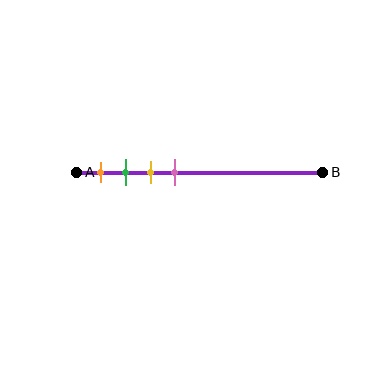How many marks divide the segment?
There are 4 marks dividing the segment.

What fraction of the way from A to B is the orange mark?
The orange mark is approximately 10% (0.1) of the way from A to B.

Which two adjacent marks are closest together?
The green and yellow marks are the closest adjacent pair.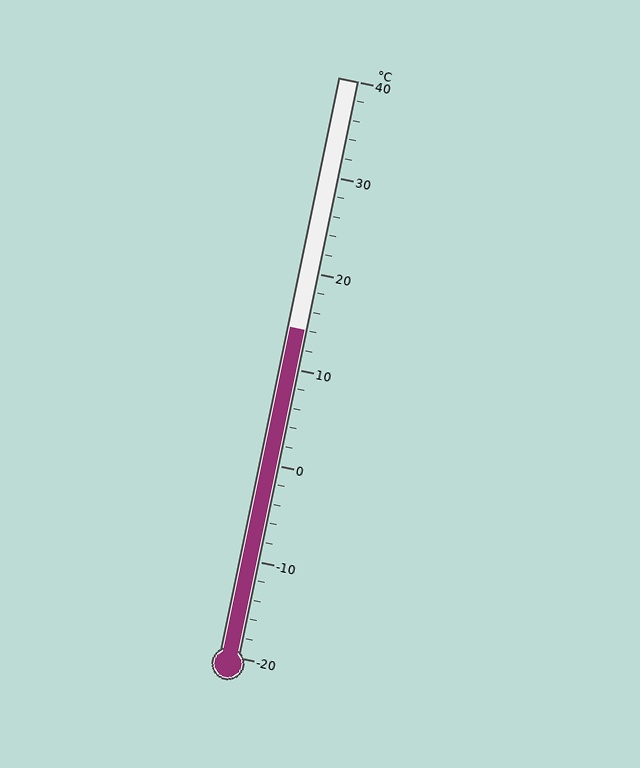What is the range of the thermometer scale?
The thermometer scale ranges from -20°C to 40°C.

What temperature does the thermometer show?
The thermometer shows approximately 14°C.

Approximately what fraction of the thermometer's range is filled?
The thermometer is filled to approximately 55% of its range.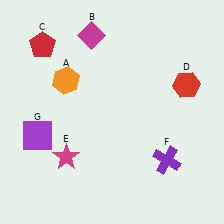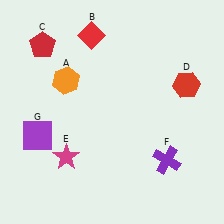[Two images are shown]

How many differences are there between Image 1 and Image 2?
There is 1 difference between the two images.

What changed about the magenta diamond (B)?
In Image 1, B is magenta. In Image 2, it changed to red.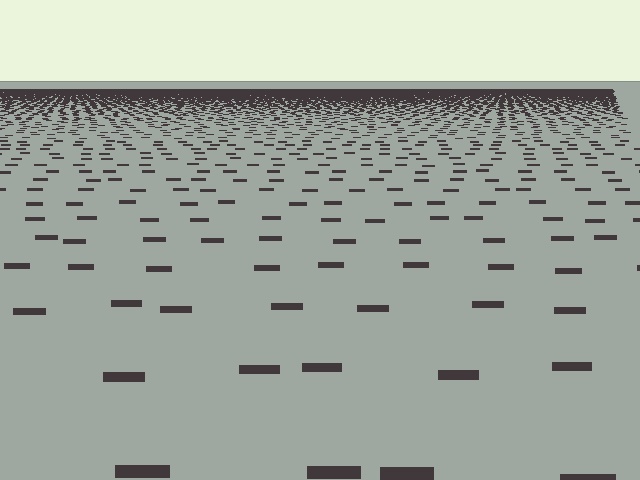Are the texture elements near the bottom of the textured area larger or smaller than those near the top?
Larger. Near the bottom, elements are closer to the viewer and appear at a bigger on-screen size.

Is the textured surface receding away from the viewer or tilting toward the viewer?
The surface is receding away from the viewer. Texture elements get smaller and denser toward the top.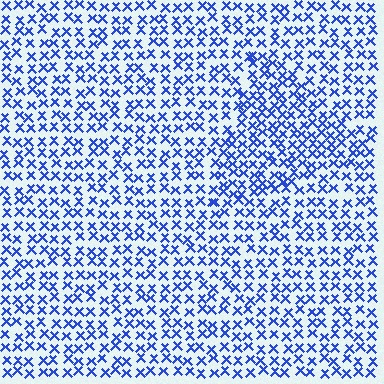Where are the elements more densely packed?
The elements are more densely packed inside the triangle boundary.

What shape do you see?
I see a triangle.